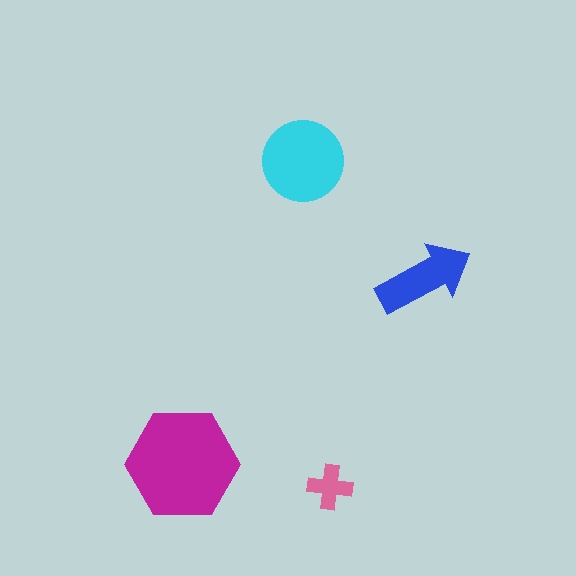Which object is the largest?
The magenta hexagon.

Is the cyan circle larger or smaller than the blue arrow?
Larger.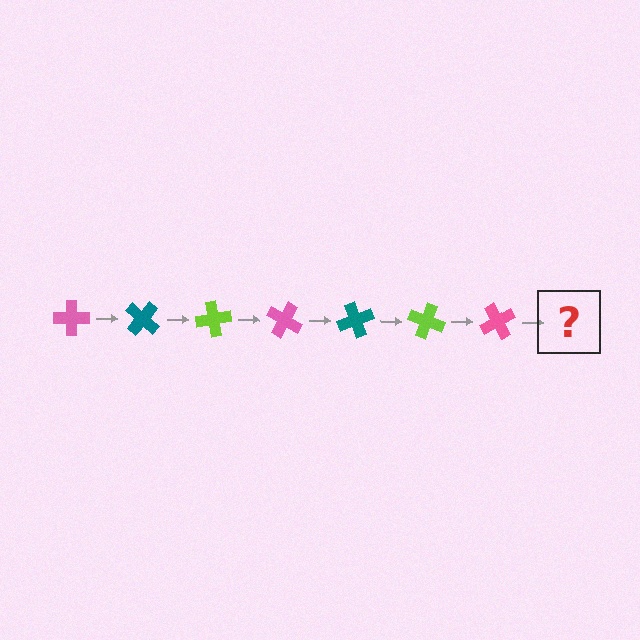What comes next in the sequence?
The next element should be a teal cross, rotated 280 degrees from the start.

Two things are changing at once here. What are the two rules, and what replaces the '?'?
The two rules are that it rotates 40 degrees each step and the color cycles through pink, teal, and lime. The '?' should be a teal cross, rotated 280 degrees from the start.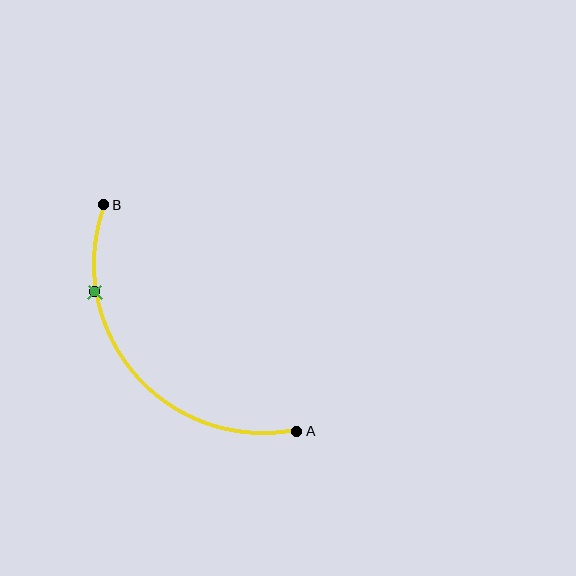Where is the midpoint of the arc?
The arc midpoint is the point on the curve farthest from the straight line joining A and B. It sits below and to the left of that line.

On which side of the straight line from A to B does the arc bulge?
The arc bulges below and to the left of the straight line connecting A and B.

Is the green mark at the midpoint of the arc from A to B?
No. The green mark lies on the arc but is closer to endpoint B. The arc midpoint would be at the point on the curve equidistant along the arc from both A and B.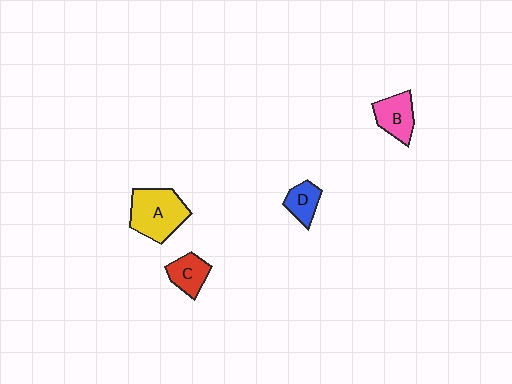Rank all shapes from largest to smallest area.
From largest to smallest: A (yellow), B (pink), C (red), D (blue).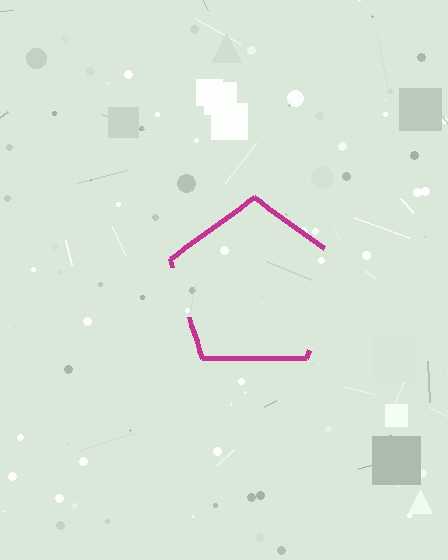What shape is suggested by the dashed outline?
The dashed outline suggests a pentagon.